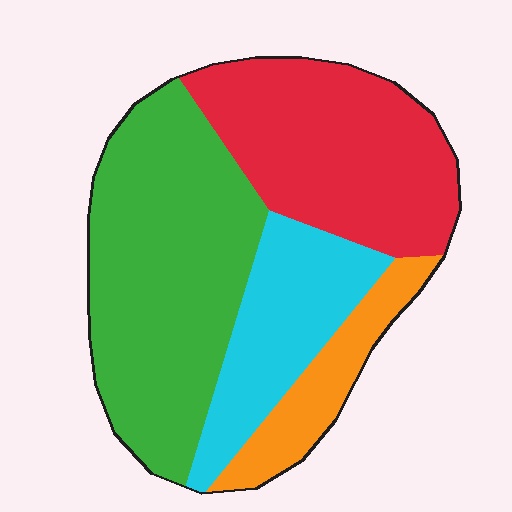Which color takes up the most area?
Green, at roughly 40%.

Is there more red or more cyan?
Red.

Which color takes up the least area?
Orange, at roughly 10%.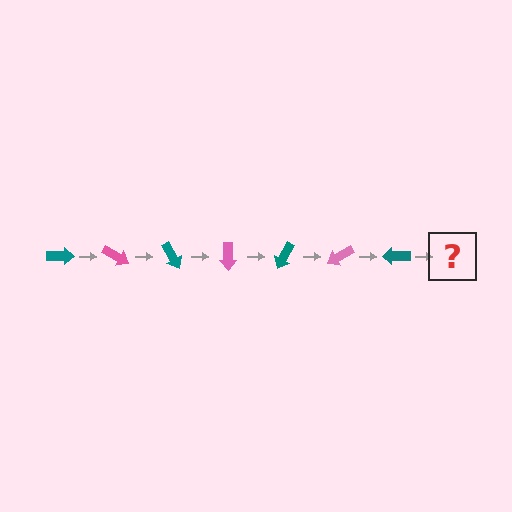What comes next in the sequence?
The next element should be a pink arrow, rotated 210 degrees from the start.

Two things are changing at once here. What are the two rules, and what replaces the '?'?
The two rules are that it rotates 30 degrees each step and the color cycles through teal and pink. The '?' should be a pink arrow, rotated 210 degrees from the start.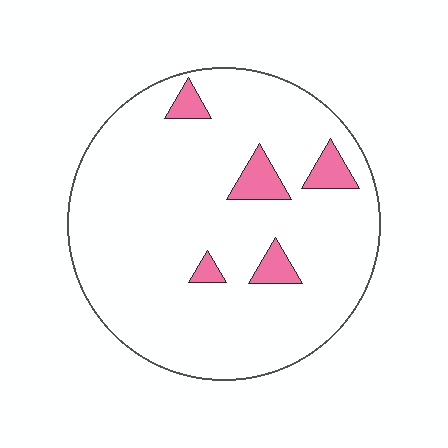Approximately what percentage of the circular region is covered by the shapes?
Approximately 10%.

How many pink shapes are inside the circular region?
5.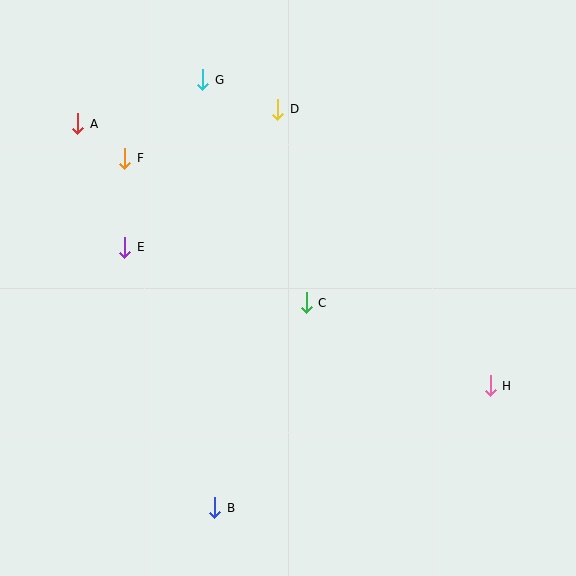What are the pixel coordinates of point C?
Point C is at (306, 303).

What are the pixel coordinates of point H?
Point H is at (490, 386).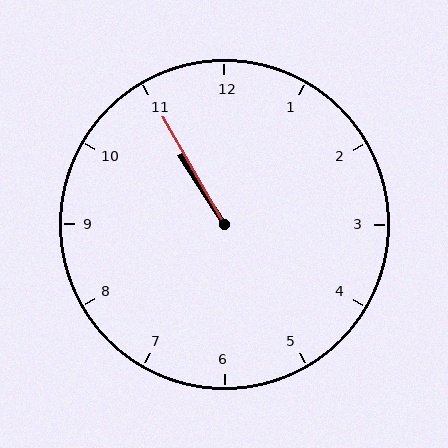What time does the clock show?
10:55.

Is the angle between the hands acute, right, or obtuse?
It is acute.